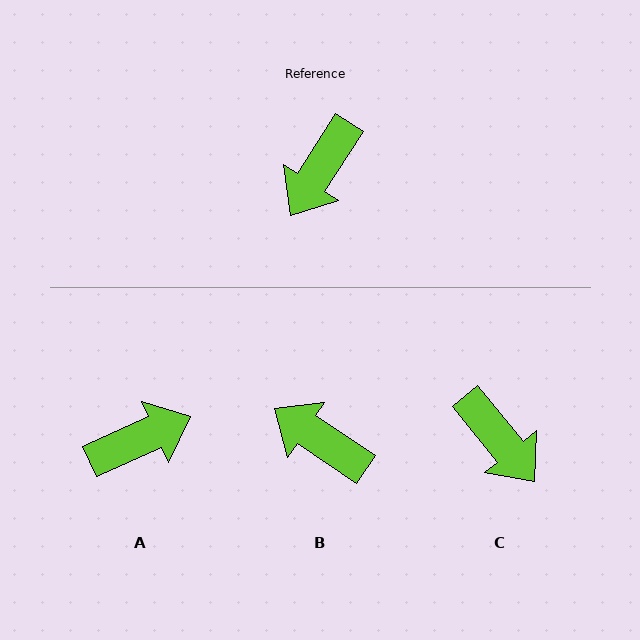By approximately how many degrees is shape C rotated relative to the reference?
Approximately 72 degrees counter-clockwise.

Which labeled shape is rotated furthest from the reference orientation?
A, about 147 degrees away.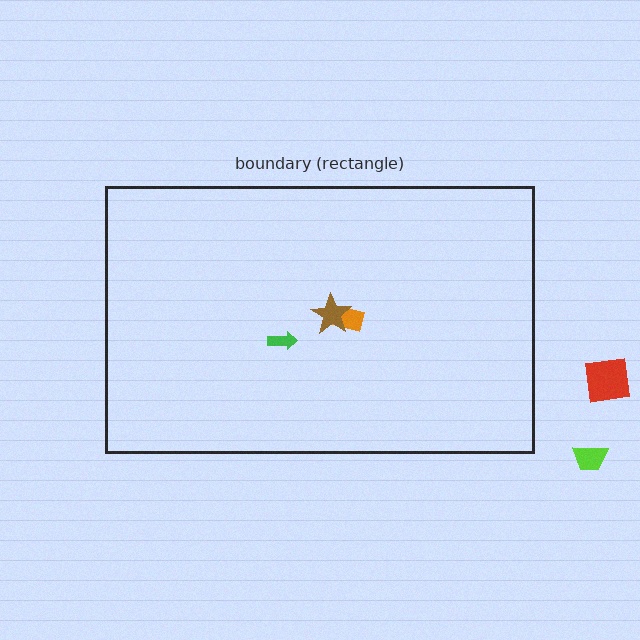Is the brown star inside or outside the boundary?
Inside.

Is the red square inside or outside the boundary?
Outside.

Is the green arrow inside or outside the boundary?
Inside.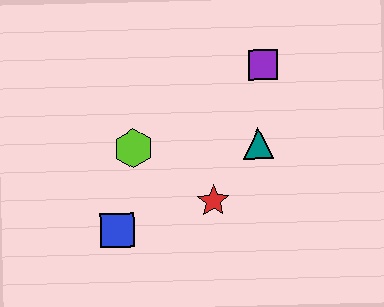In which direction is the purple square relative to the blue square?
The purple square is above the blue square.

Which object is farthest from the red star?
The purple square is farthest from the red star.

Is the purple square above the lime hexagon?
Yes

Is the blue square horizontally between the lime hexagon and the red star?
No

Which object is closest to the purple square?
The teal triangle is closest to the purple square.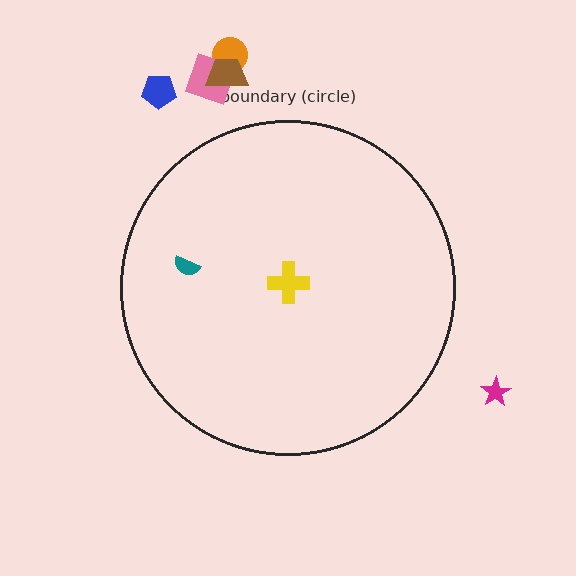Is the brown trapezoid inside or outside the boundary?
Outside.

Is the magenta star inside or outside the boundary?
Outside.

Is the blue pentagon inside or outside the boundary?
Outside.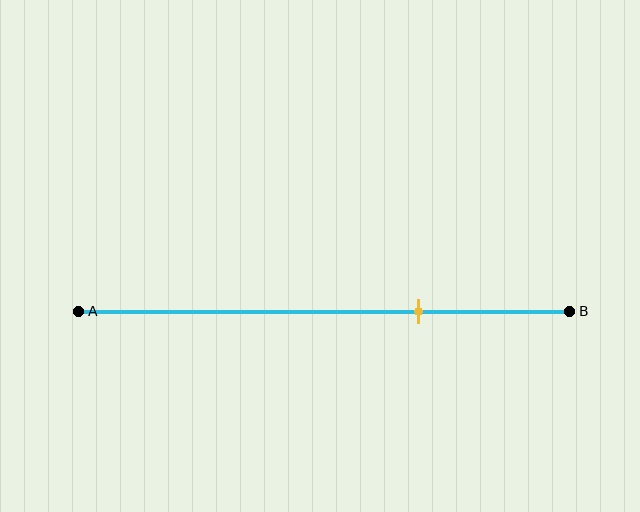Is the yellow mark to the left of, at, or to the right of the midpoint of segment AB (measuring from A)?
The yellow mark is to the right of the midpoint of segment AB.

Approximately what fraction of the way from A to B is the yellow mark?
The yellow mark is approximately 70% of the way from A to B.